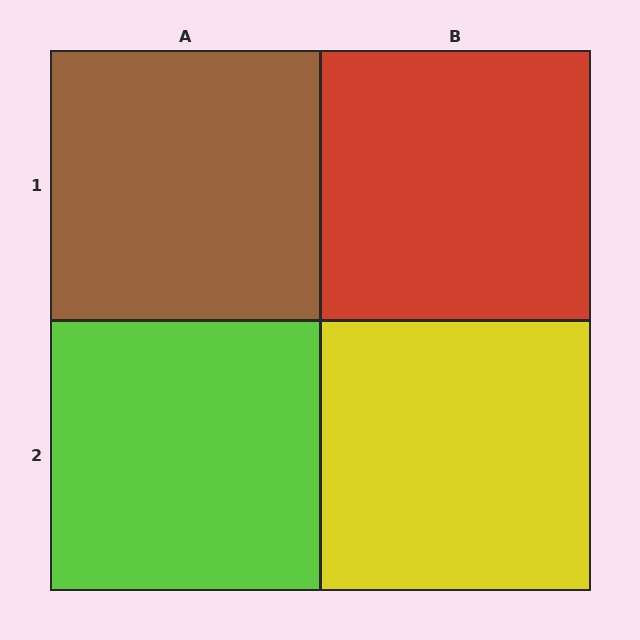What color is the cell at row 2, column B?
Yellow.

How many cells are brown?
1 cell is brown.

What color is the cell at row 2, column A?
Lime.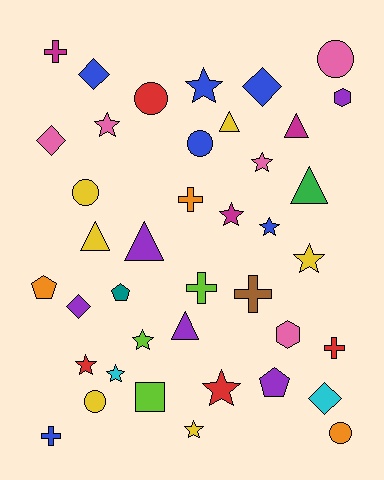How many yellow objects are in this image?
There are 6 yellow objects.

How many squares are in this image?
There is 1 square.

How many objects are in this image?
There are 40 objects.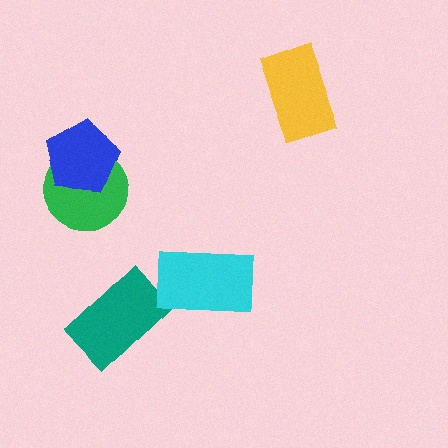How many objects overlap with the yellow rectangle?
0 objects overlap with the yellow rectangle.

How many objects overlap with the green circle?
1 object overlaps with the green circle.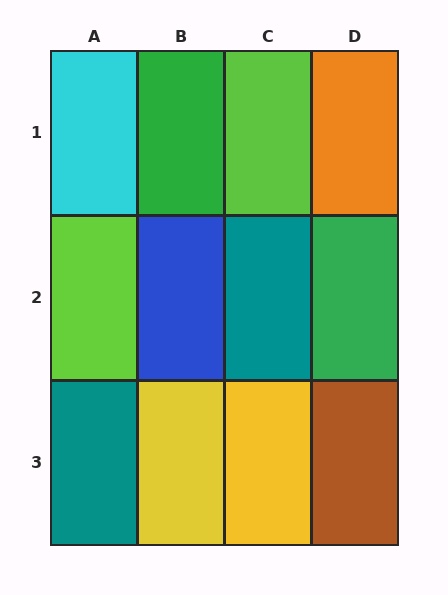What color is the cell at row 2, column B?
Blue.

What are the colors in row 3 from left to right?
Teal, yellow, yellow, brown.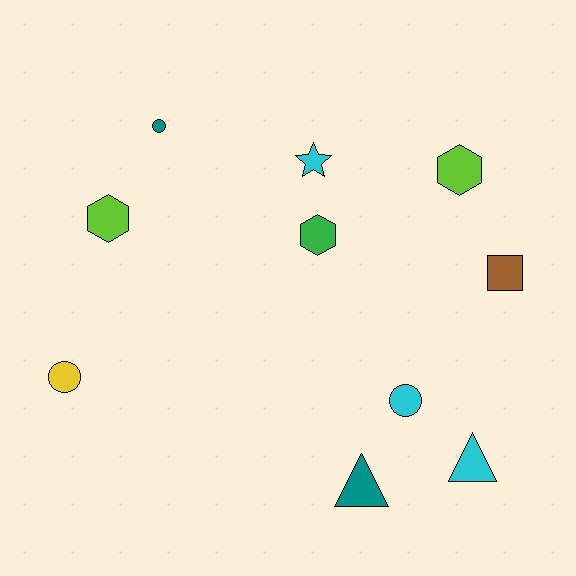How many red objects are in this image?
There are no red objects.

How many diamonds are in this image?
There are no diamonds.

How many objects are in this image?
There are 10 objects.